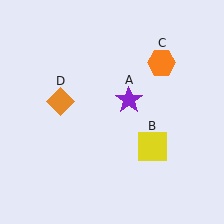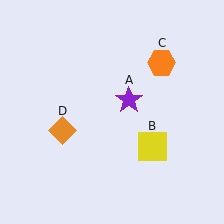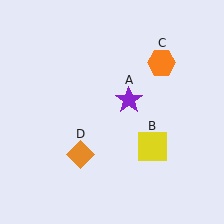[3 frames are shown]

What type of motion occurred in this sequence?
The orange diamond (object D) rotated counterclockwise around the center of the scene.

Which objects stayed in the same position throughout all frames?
Purple star (object A) and yellow square (object B) and orange hexagon (object C) remained stationary.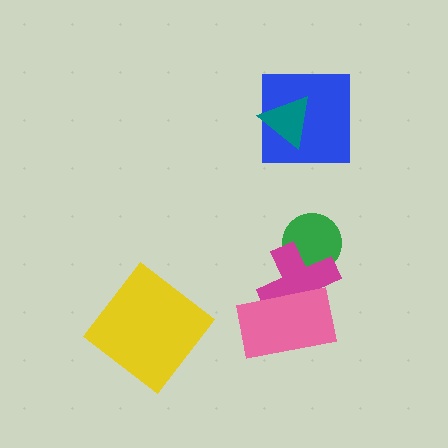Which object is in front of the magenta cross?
The pink rectangle is in front of the magenta cross.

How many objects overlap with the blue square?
1 object overlaps with the blue square.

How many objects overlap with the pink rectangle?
1 object overlaps with the pink rectangle.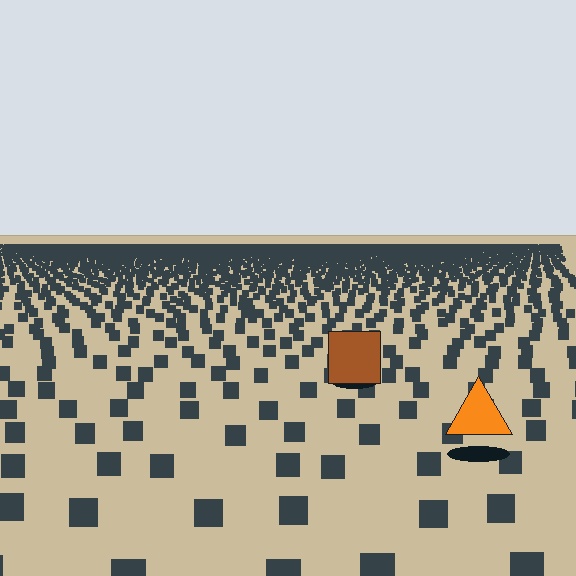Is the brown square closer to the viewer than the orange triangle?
No. The orange triangle is closer — you can tell from the texture gradient: the ground texture is coarser near it.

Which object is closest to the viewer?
The orange triangle is closest. The texture marks near it are larger and more spread out.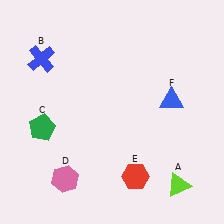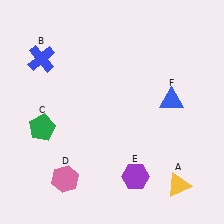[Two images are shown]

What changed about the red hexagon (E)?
In Image 1, E is red. In Image 2, it changed to purple.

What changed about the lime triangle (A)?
In Image 1, A is lime. In Image 2, it changed to yellow.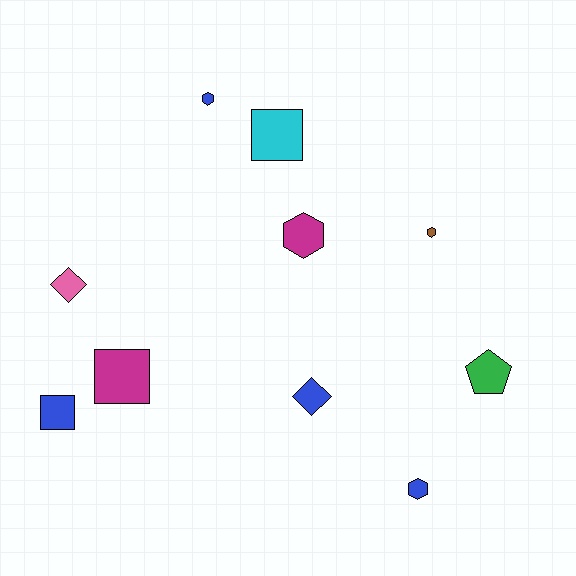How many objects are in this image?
There are 10 objects.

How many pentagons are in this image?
There is 1 pentagon.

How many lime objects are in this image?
There are no lime objects.